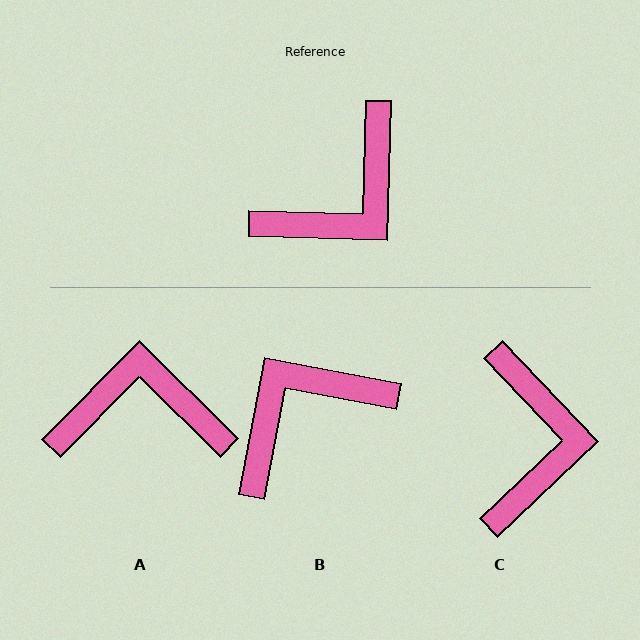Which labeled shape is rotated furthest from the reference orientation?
B, about 171 degrees away.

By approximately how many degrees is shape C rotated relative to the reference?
Approximately 45 degrees counter-clockwise.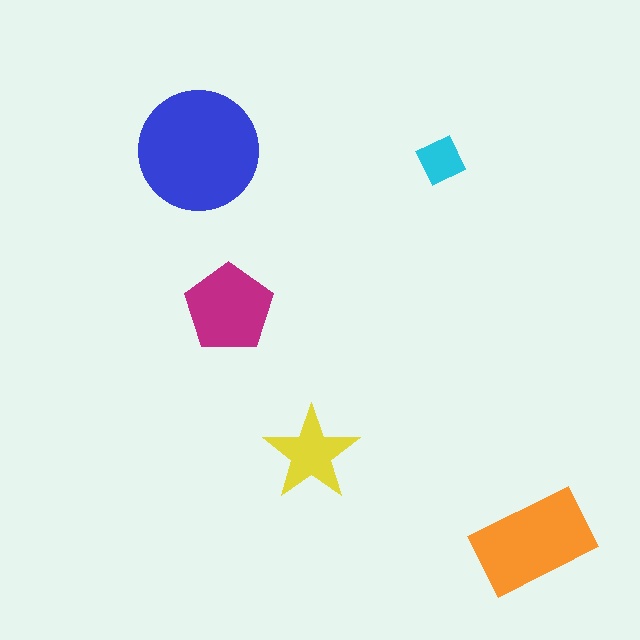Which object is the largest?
The blue circle.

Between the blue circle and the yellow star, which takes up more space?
The blue circle.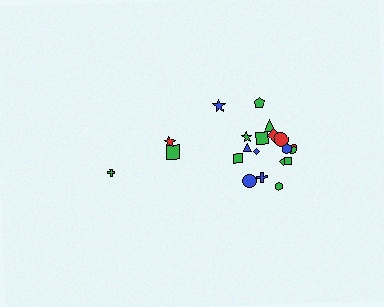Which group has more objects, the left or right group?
The right group.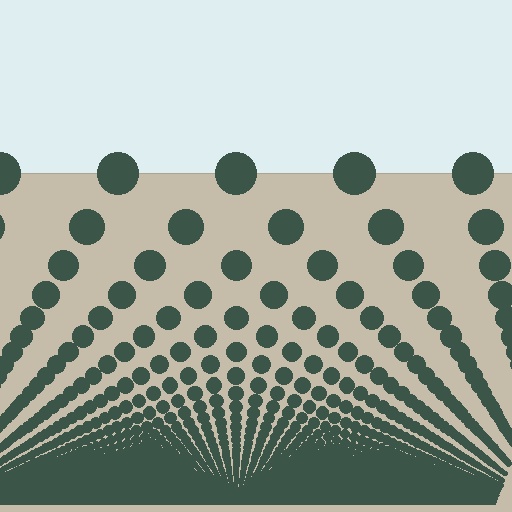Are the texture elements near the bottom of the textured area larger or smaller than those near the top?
Smaller. The gradient is inverted — elements near the bottom are smaller and denser.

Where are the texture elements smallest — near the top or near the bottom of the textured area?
Near the bottom.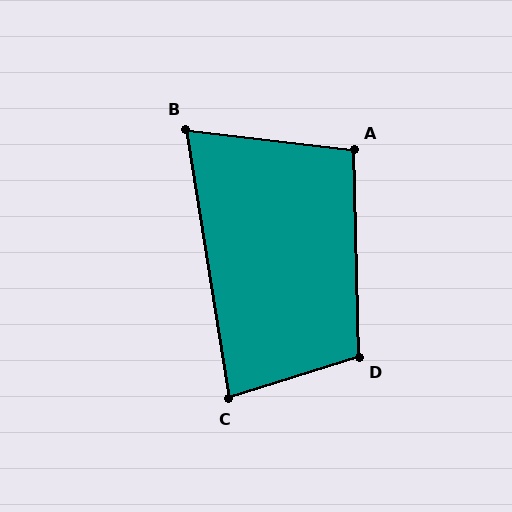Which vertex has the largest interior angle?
D, at approximately 106 degrees.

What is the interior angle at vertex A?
Approximately 98 degrees (obtuse).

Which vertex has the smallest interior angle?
B, at approximately 74 degrees.